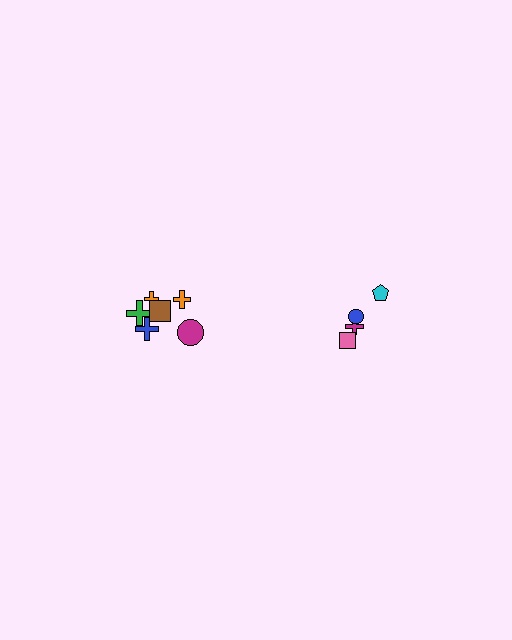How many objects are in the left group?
There are 6 objects.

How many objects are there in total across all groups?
There are 10 objects.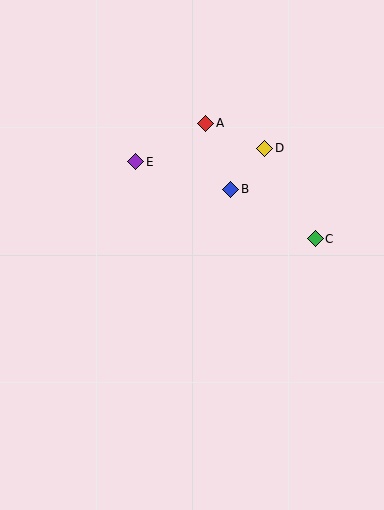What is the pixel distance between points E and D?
The distance between E and D is 130 pixels.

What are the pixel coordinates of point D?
Point D is at (265, 148).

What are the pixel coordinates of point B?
Point B is at (231, 189).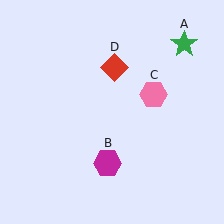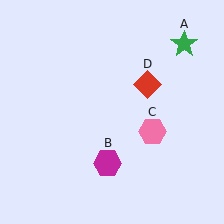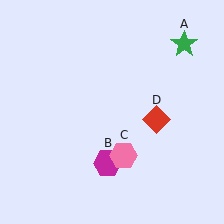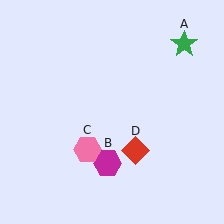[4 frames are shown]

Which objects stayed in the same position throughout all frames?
Green star (object A) and magenta hexagon (object B) remained stationary.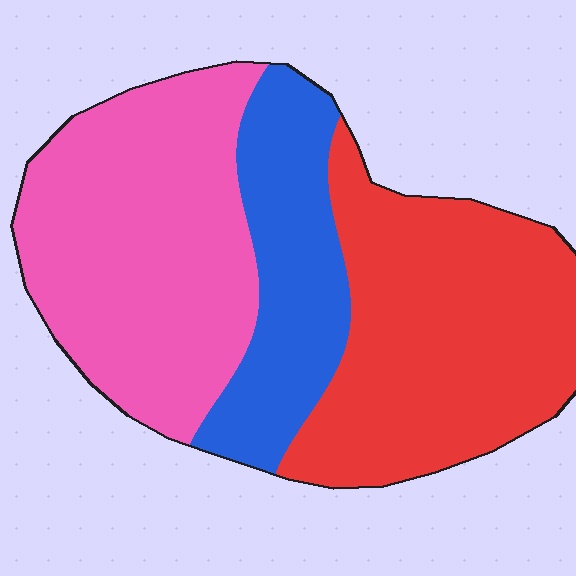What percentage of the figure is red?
Red covers around 40% of the figure.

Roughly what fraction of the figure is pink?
Pink covers 40% of the figure.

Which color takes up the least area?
Blue, at roughly 20%.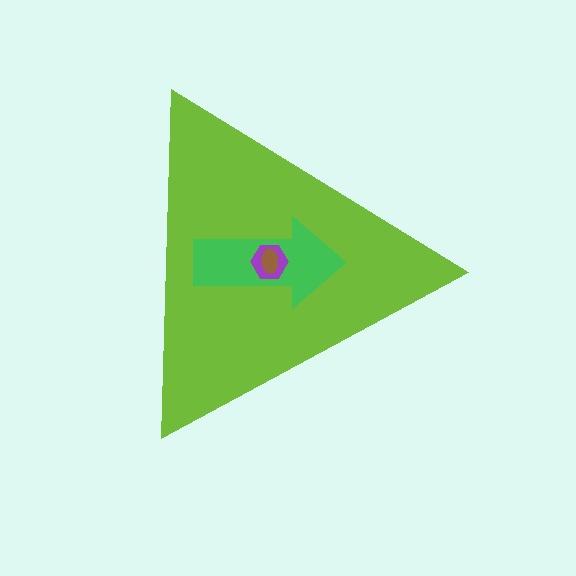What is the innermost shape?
The brown ellipse.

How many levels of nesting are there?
4.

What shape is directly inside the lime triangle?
The green arrow.